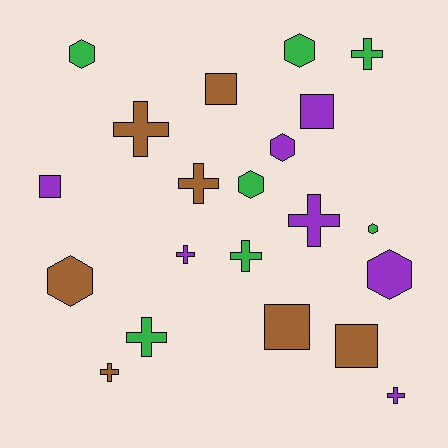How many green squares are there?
There are no green squares.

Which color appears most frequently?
Brown, with 7 objects.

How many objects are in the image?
There are 21 objects.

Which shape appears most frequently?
Cross, with 9 objects.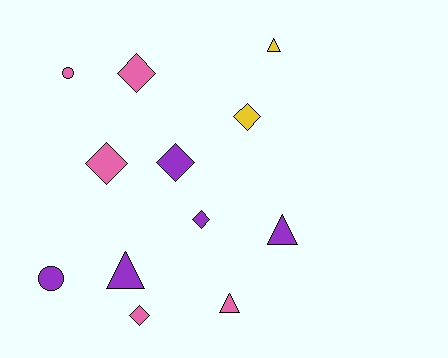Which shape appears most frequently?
Diamond, with 6 objects.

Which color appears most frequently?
Purple, with 5 objects.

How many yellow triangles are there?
There is 1 yellow triangle.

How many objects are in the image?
There are 12 objects.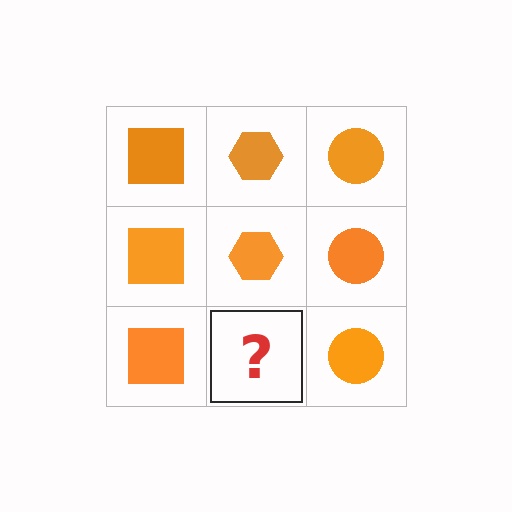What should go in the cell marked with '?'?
The missing cell should contain an orange hexagon.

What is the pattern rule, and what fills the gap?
The rule is that each column has a consistent shape. The gap should be filled with an orange hexagon.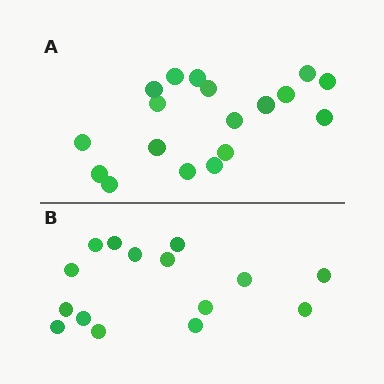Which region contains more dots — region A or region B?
Region A (the top region) has more dots.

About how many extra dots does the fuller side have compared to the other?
Region A has just a few more — roughly 2 or 3 more dots than region B.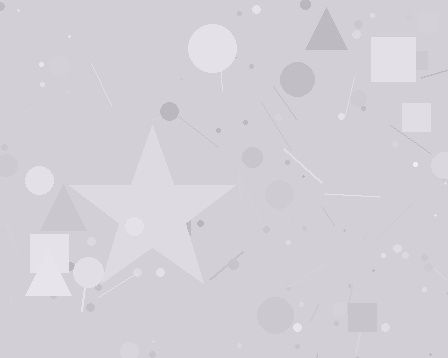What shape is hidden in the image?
A star is hidden in the image.